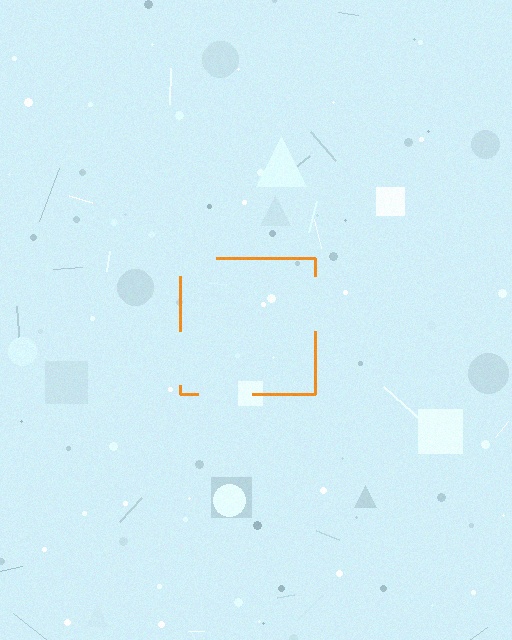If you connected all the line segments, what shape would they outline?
They would outline a square.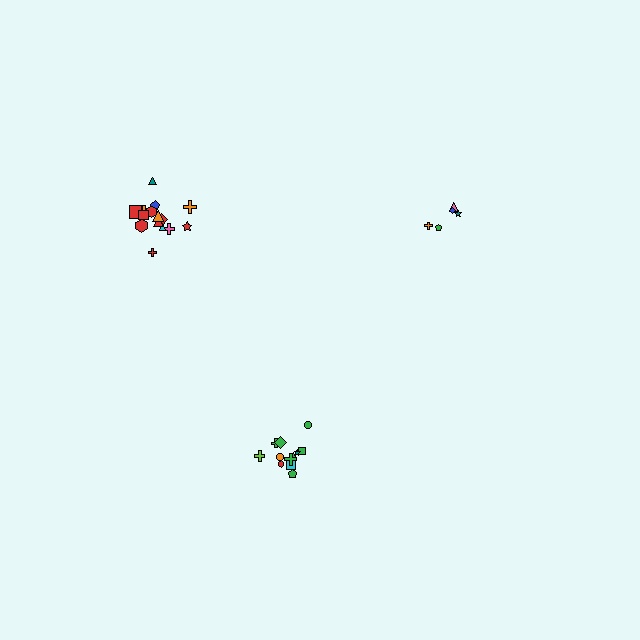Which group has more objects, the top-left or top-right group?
The top-left group.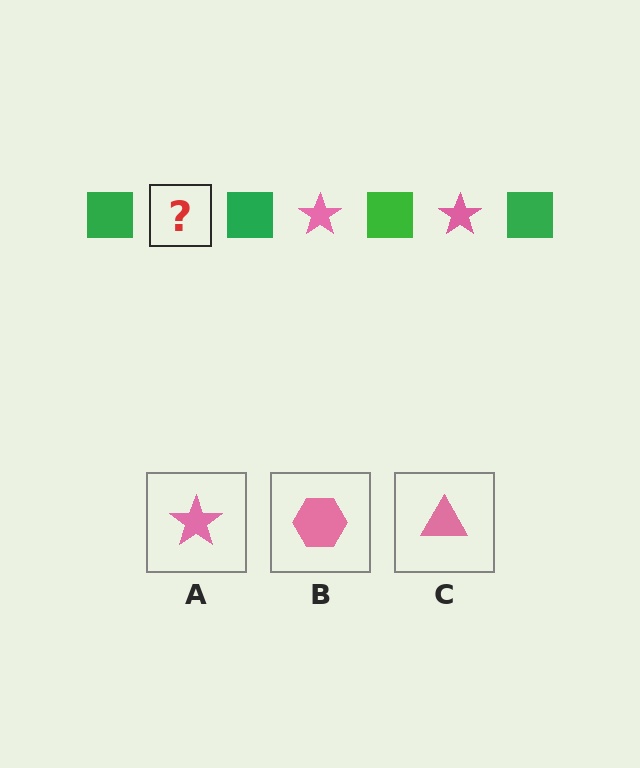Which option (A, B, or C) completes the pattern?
A.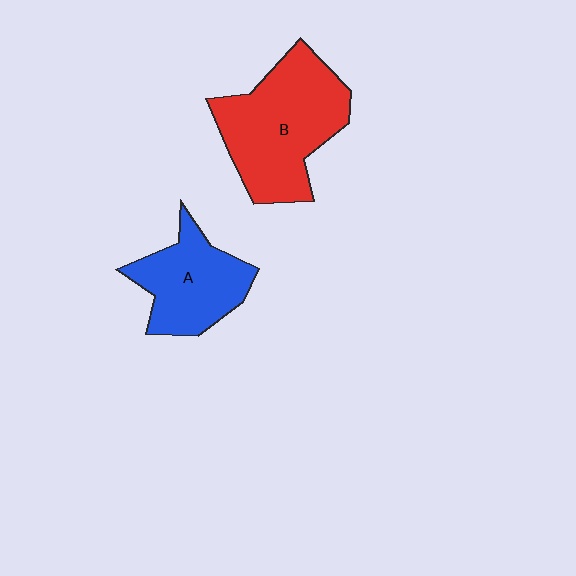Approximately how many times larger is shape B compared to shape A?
Approximately 1.5 times.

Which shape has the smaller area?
Shape A (blue).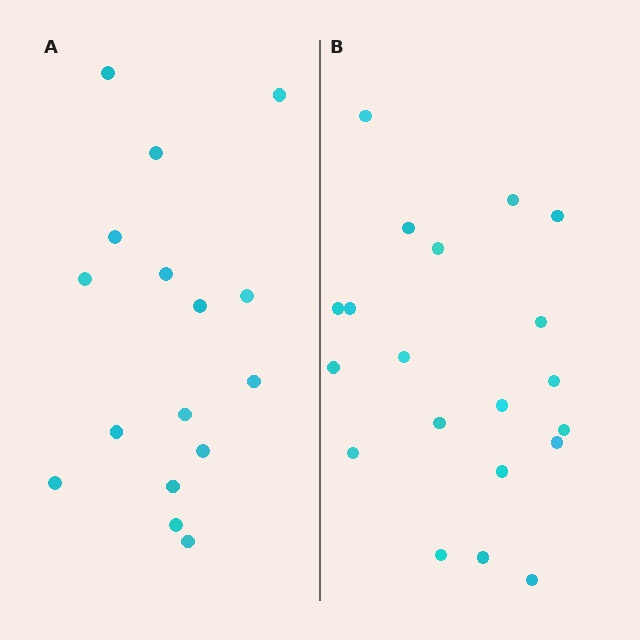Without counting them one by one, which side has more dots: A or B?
Region B (the right region) has more dots.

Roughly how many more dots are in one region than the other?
Region B has about 4 more dots than region A.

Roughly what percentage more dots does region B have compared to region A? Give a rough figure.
About 25% more.